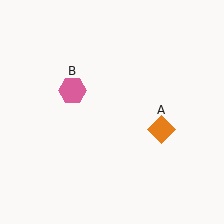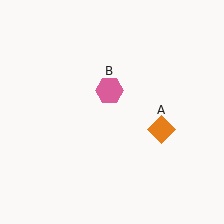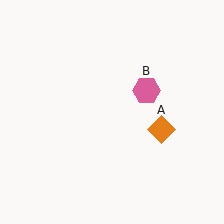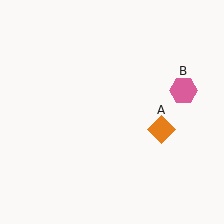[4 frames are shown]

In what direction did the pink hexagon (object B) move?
The pink hexagon (object B) moved right.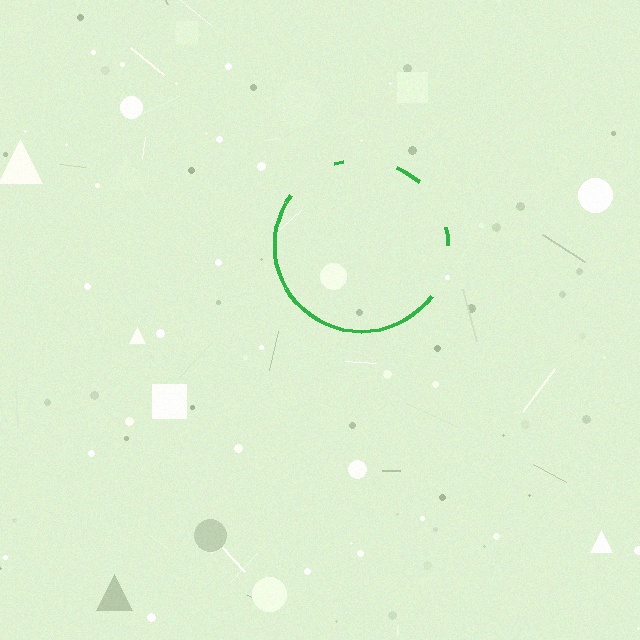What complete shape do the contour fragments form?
The contour fragments form a circle.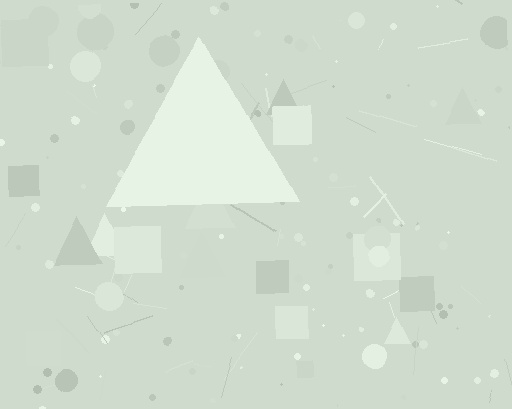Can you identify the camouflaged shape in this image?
The camouflaged shape is a triangle.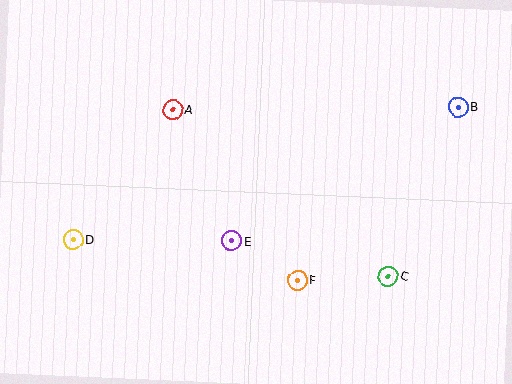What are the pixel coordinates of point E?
Point E is at (232, 241).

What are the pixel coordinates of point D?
Point D is at (73, 239).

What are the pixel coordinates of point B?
Point B is at (458, 107).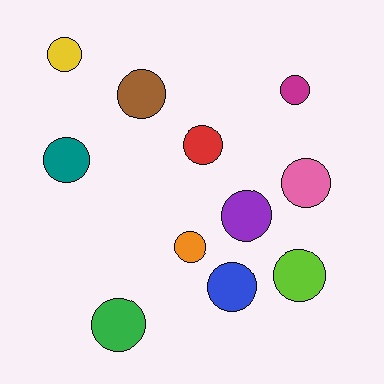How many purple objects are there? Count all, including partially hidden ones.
There is 1 purple object.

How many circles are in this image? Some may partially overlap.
There are 11 circles.